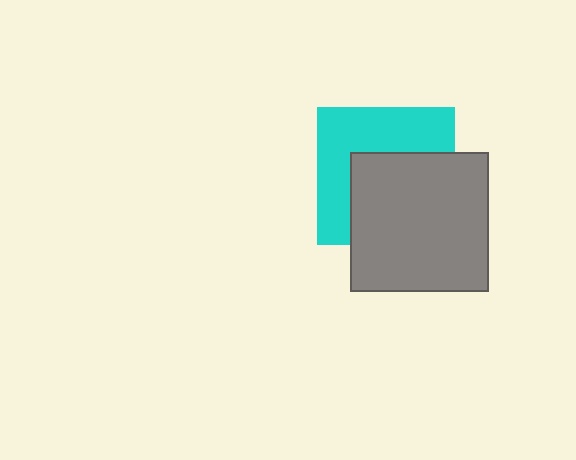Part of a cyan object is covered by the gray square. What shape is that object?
It is a square.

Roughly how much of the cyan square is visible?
About half of it is visible (roughly 48%).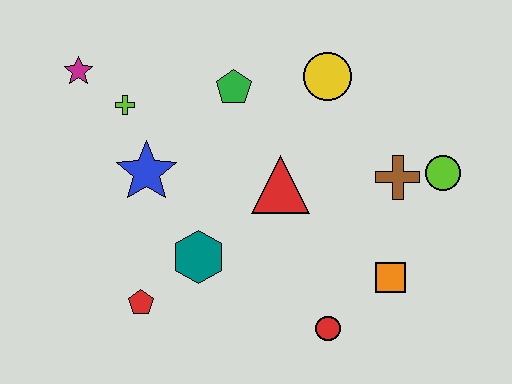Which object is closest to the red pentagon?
The teal hexagon is closest to the red pentagon.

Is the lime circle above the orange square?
Yes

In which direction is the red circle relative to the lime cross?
The red circle is below the lime cross.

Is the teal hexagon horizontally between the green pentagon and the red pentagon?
Yes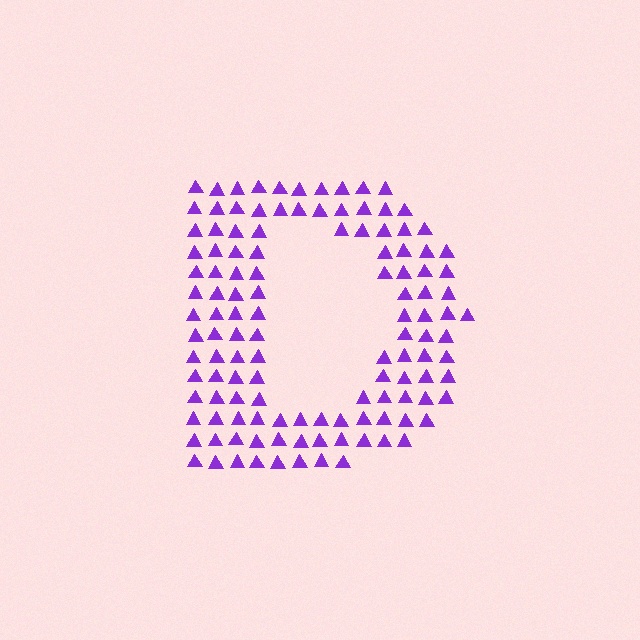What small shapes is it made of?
It is made of small triangles.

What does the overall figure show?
The overall figure shows the letter D.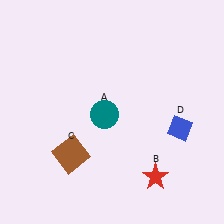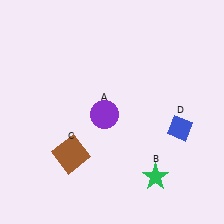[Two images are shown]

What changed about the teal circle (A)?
In Image 1, A is teal. In Image 2, it changed to purple.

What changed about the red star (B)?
In Image 1, B is red. In Image 2, it changed to green.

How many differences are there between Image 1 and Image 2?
There are 2 differences between the two images.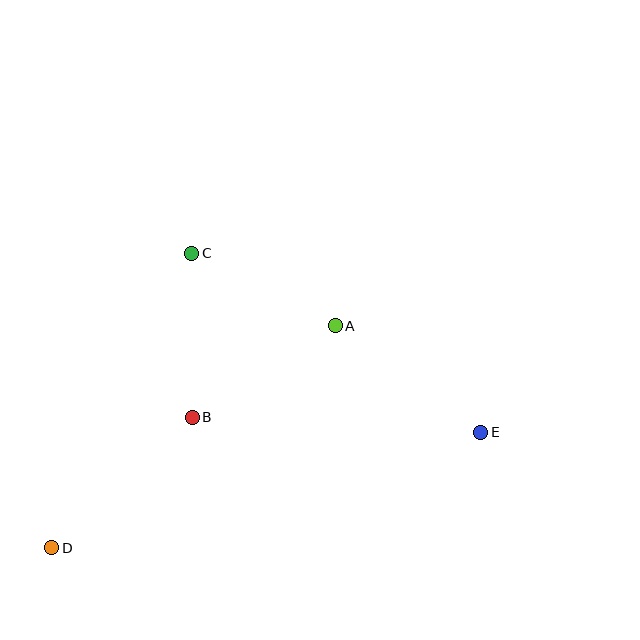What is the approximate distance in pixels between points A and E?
The distance between A and E is approximately 180 pixels.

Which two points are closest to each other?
Points A and C are closest to each other.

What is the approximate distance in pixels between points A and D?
The distance between A and D is approximately 360 pixels.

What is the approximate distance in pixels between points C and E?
The distance between C and E is approximately 340 pixels.